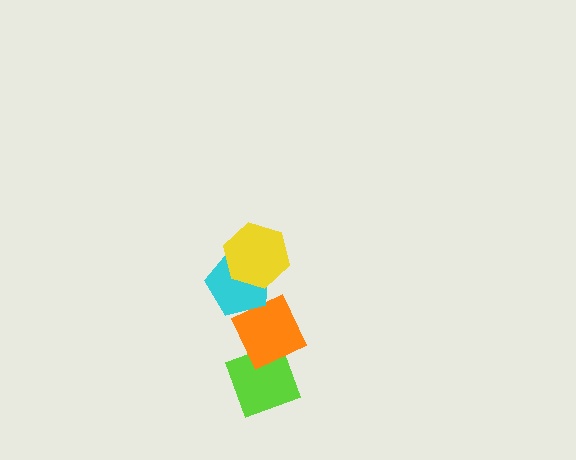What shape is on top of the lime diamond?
The orange diamond is on top of the lime diamond.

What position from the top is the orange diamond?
The orange diamond is 3rd from the top.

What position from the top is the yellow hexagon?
The yellow hexagon is 1st from the top.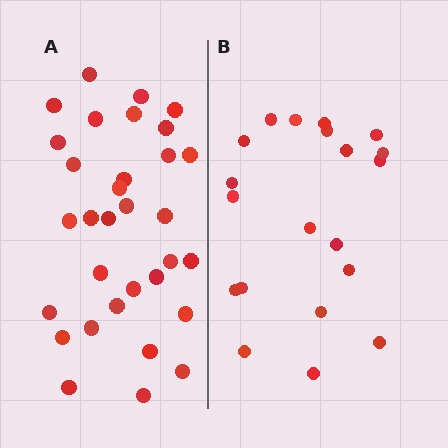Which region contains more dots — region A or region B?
Region A (the left region) has more dots.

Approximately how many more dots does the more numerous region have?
Region A has roughly 12 or so more dots than region B.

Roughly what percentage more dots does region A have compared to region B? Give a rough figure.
About 60% more.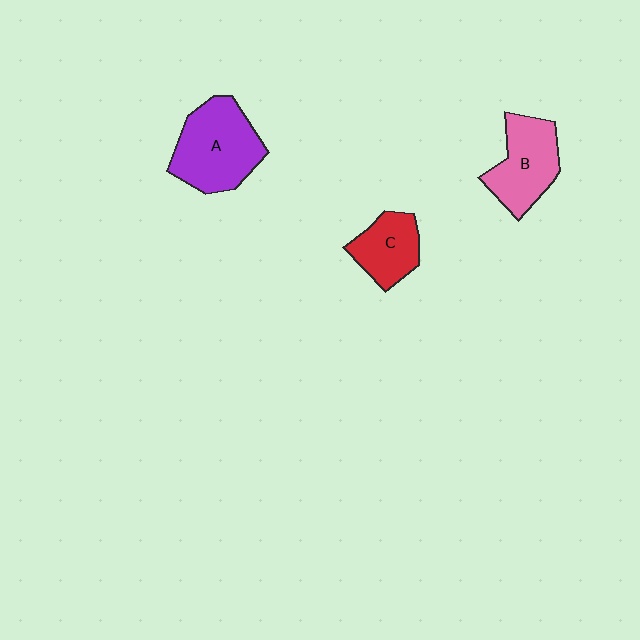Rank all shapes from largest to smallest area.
From largest to smallest: A (purple), B (pink), C (red).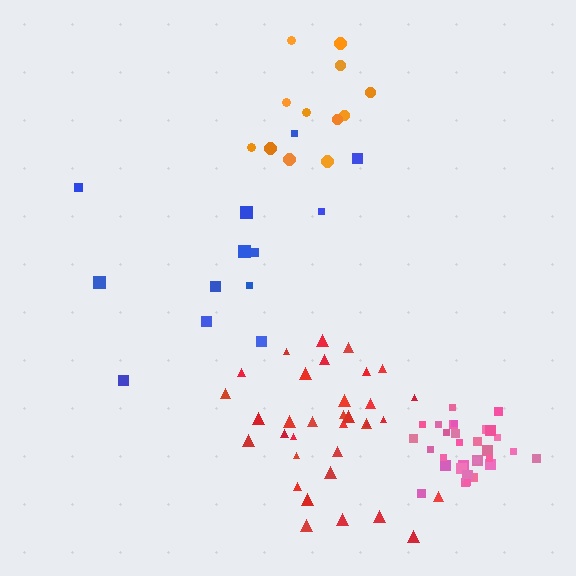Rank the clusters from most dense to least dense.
pink, red, orange, blue.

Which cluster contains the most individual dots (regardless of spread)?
Red (34).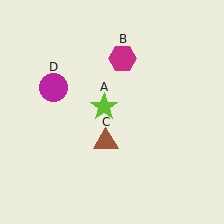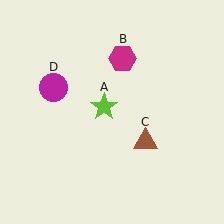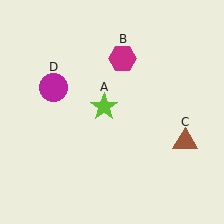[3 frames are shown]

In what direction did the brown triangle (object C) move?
The brown triangle (object C) moved right.